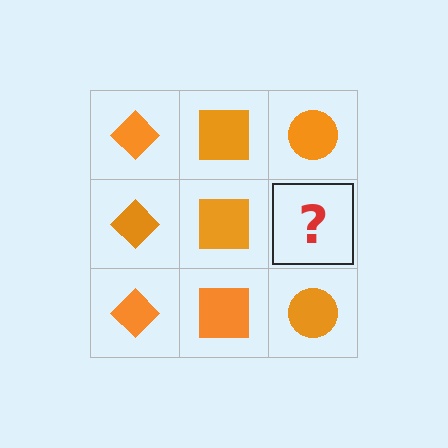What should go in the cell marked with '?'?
The missing cell should contain an orange circle.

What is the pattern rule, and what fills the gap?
The rule is that each column has a consistent shape. The gap should be filled with an orange circle.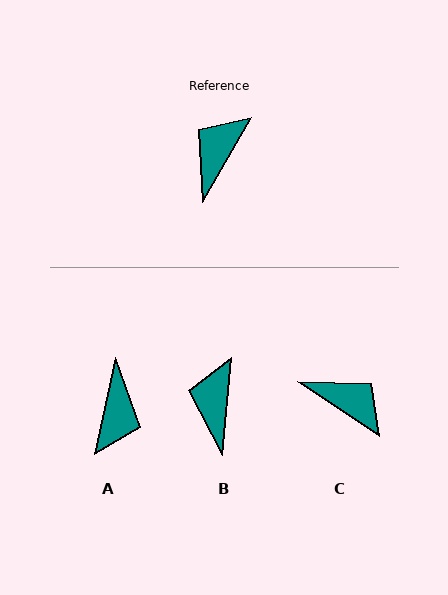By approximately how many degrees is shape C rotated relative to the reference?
Approximately 94 degrees clockwise.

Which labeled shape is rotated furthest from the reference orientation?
A, about 163 degrees away.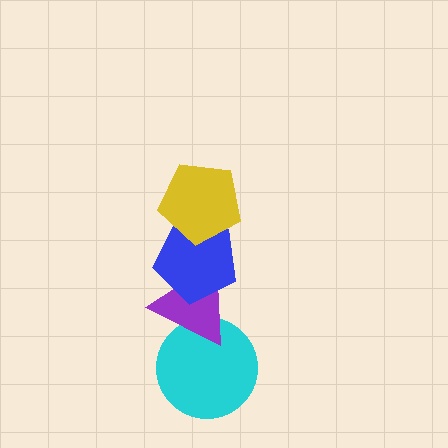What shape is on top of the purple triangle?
The blue pentagon is on top of the purple triangle.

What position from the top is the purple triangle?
The purple triangle is 3rd from the top.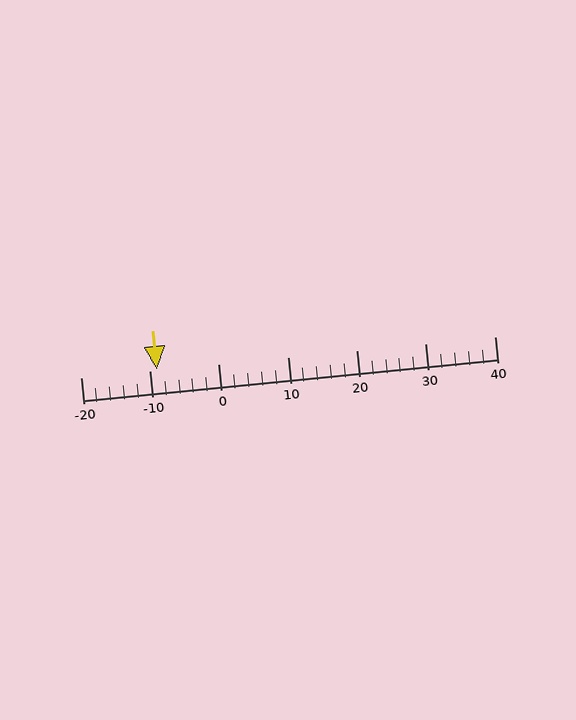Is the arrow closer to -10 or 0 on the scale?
The arrow is closer to -10.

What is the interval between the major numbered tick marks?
The major tick marks are spaced 10 units apart.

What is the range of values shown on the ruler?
The ruler shows values from -20 to 40.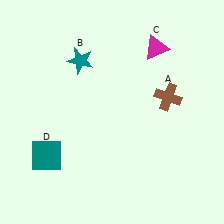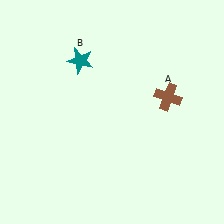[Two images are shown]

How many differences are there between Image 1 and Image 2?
There are 2 differences between the two images.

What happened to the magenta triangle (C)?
The magenta triangle (C) was removed in Image 2. It was in the top-right area of Image 1.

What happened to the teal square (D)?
The teal square (D) was removed in Image 2. It was in the bottom-left area of Image 1.